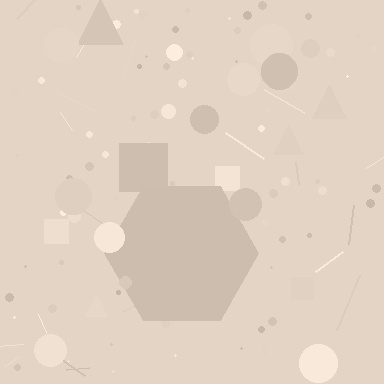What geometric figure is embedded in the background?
A hexagon is embedded in the background.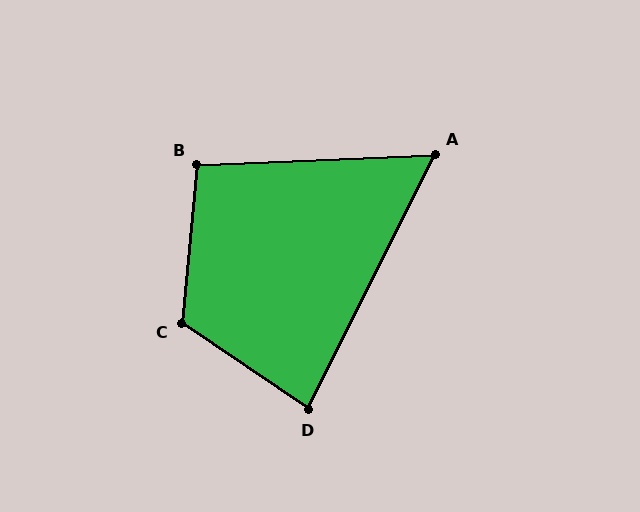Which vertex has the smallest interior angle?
A, at approximately 61 degrees.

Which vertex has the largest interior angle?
C, at approximately 119 degrees.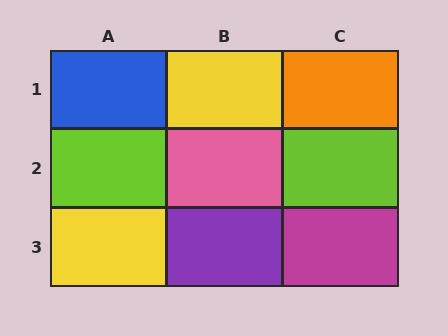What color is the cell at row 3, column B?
Purple.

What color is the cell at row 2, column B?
Pink.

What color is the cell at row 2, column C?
Lime.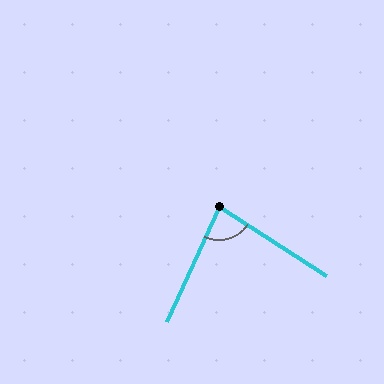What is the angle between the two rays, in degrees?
Approximately 82 degrees.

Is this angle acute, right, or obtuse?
It is acute.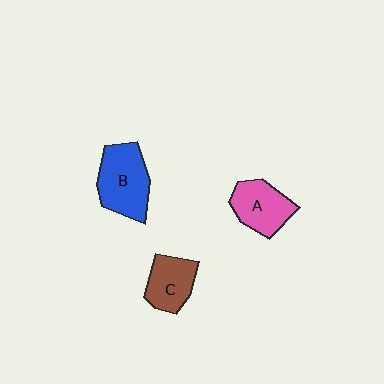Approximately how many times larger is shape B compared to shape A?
Approximately 1.3 times.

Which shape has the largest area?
Shape B (blue).